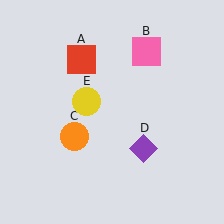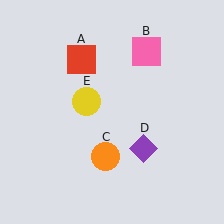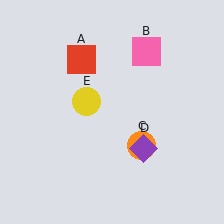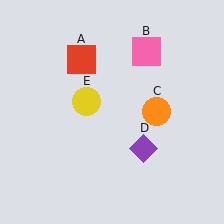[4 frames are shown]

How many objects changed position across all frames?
1 object changed position: orange circle (object C).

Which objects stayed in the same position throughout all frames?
Red square (object A) and pink square (object B) and purple diamond (object D) and yellow circle (object E) remained stationary.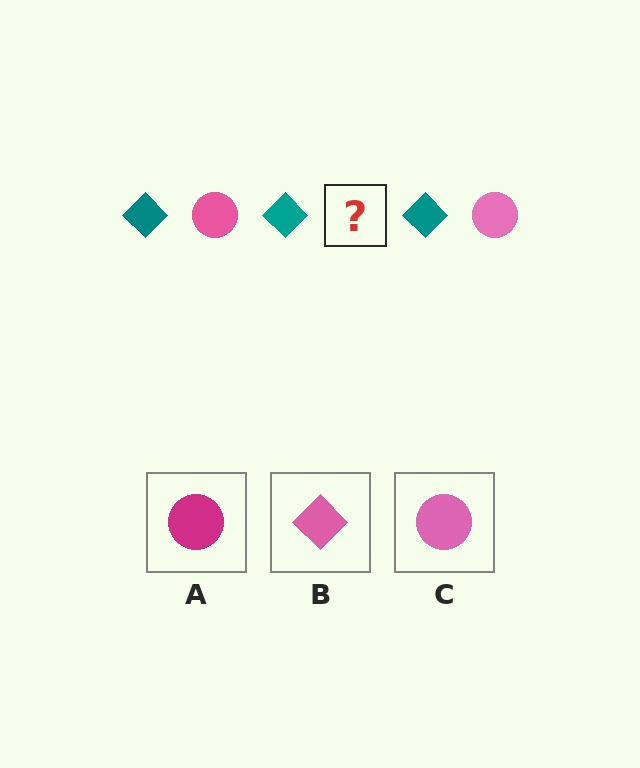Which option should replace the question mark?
Option C.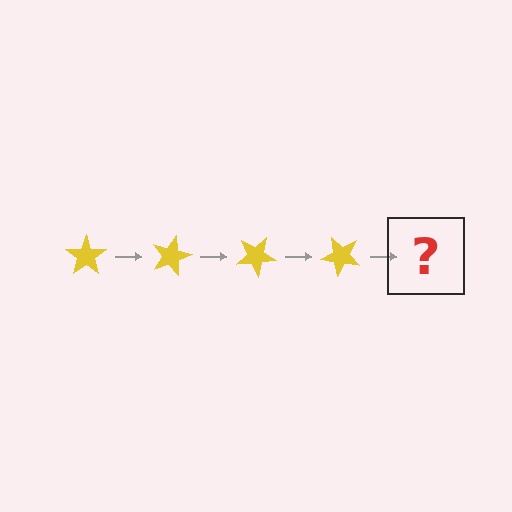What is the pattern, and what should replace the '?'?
The pattern is that the star rotates 15 degrees each step. The '?' should be a yellow star rotated 60 degrees.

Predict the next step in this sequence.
The next step is a yellow star rotated 60 degrees.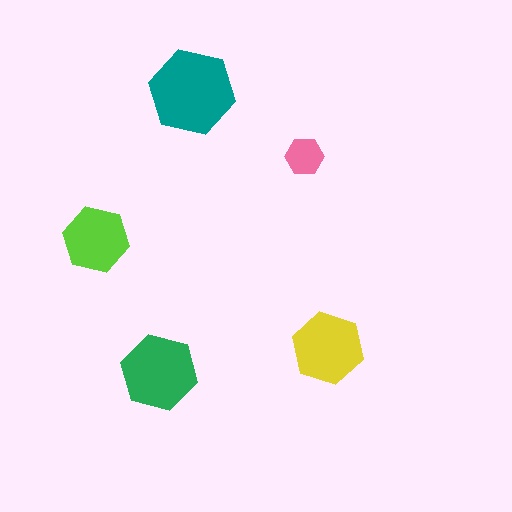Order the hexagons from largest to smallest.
the teal one, the green one, the yellow one, the lime one, the pink one.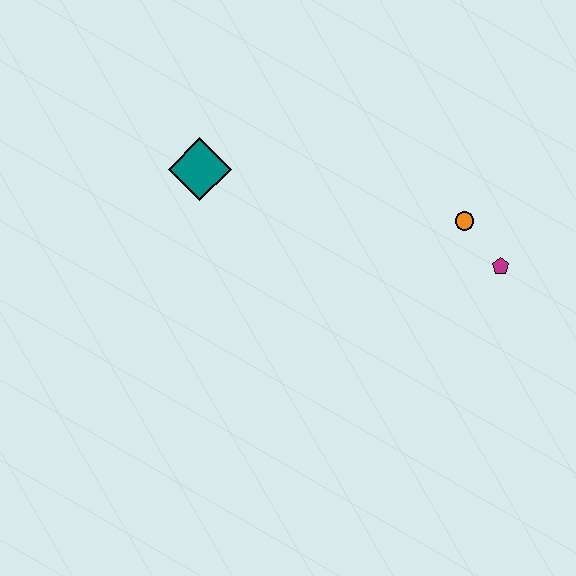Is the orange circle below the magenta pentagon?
No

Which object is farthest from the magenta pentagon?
The teal diamond is farthest from the magenta pentagon.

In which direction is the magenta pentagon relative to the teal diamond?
The magenta pentagon is to the right of the teal diamond.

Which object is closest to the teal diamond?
The orange circle is closest to the teal diamond.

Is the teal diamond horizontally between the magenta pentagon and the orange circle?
No